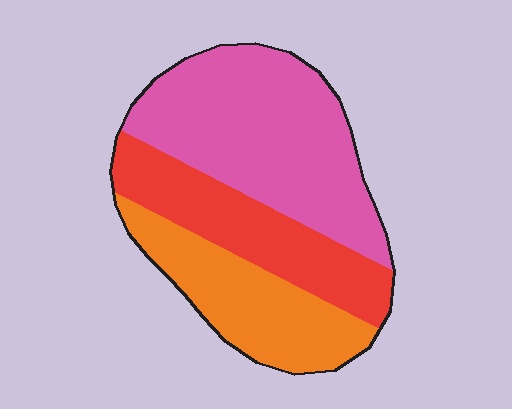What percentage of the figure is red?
Red takes up about one quarter (1/4) of the figure.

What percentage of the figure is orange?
Orange takes up about one quarter (1/4) of the figure.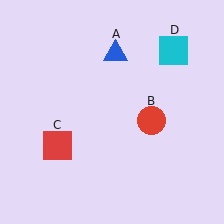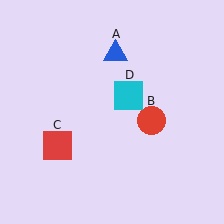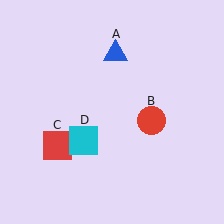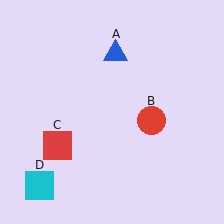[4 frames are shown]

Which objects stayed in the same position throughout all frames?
Blue triangle (object A) and red circle (object B) and red square (object C) remained stationary.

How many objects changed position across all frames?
1 object changed position: cyan square (object D).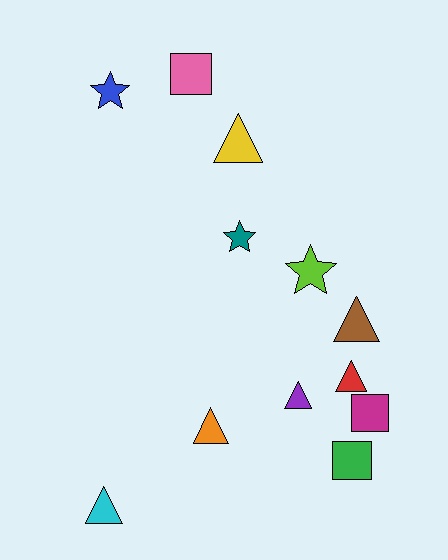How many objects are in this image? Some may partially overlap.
There are 12 objects.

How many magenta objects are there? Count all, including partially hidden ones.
There is 1 magenta object.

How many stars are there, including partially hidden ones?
There are 3 stars.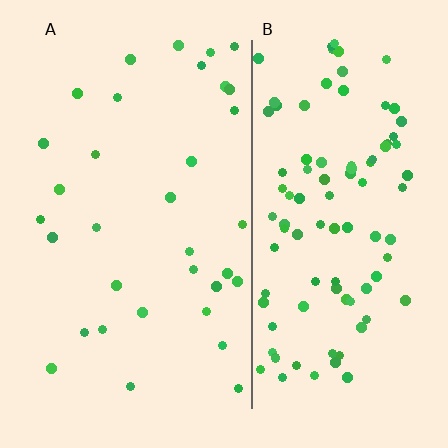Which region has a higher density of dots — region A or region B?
B (the right).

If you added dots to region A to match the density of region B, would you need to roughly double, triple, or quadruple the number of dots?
Approximately triple.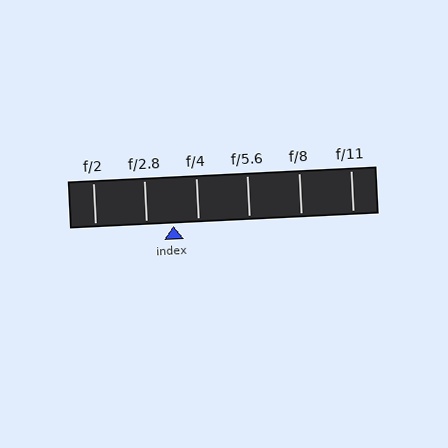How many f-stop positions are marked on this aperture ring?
There are 6 f-stop positions marked.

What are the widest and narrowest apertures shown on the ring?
The widest aperture shown is f/2 and the narrowest is f/11.